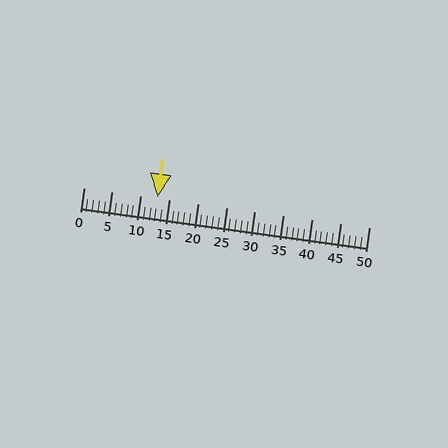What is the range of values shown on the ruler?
The ruler shows values from 0 to 50.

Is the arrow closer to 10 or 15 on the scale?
The arrow is closer to 15.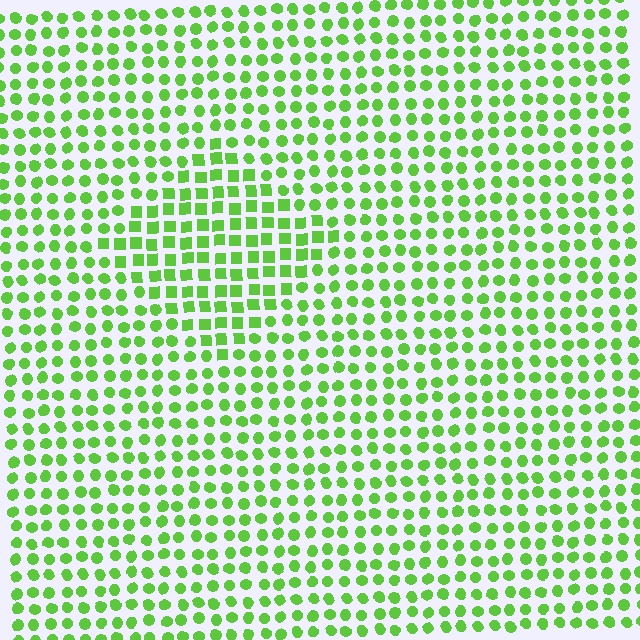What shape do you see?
I see a diamond.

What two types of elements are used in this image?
The image uses squares inside the diamond region and circles outside it.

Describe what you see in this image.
The image is filled with small lime elements arranged in a uniform grid. A diamond-shaped region contains squares, while the surrounding area contains circles. The boundary is defined purely by the change in element shape.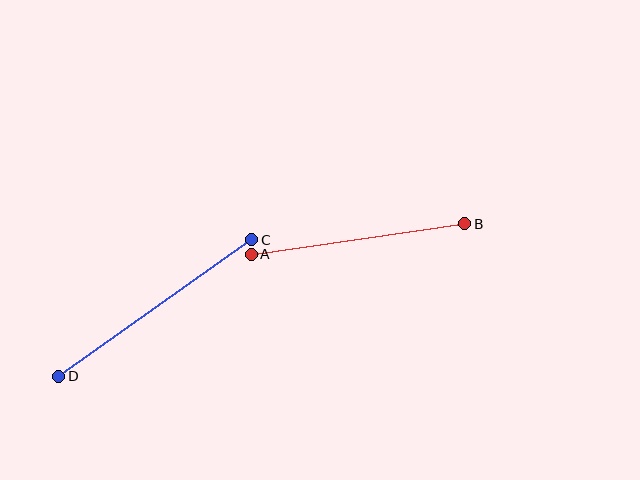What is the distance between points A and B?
The distance is approximately 216 pixels.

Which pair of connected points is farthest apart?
Points C and D are farthest apart.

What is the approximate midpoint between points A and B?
The midpoint is at approximately (358, 239) pixels.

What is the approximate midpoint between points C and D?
The midpoint is at approximately (155, 308) pixels.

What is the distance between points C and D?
The distance is approximately 236 pixels.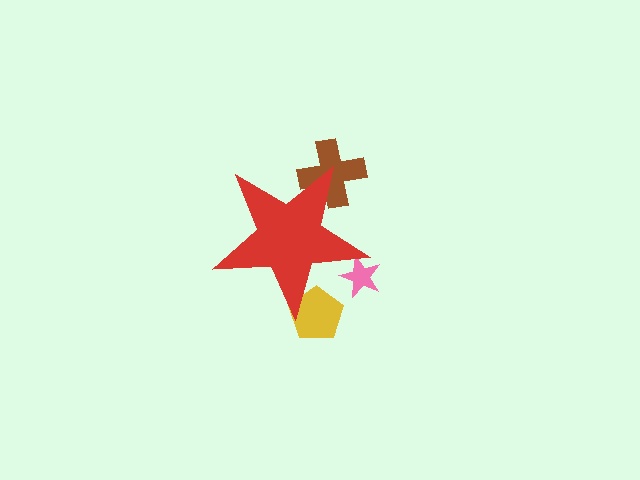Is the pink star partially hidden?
Yes, the pink star is partially hidden behind the red star.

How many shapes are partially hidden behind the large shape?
3 shapes are partially hidden.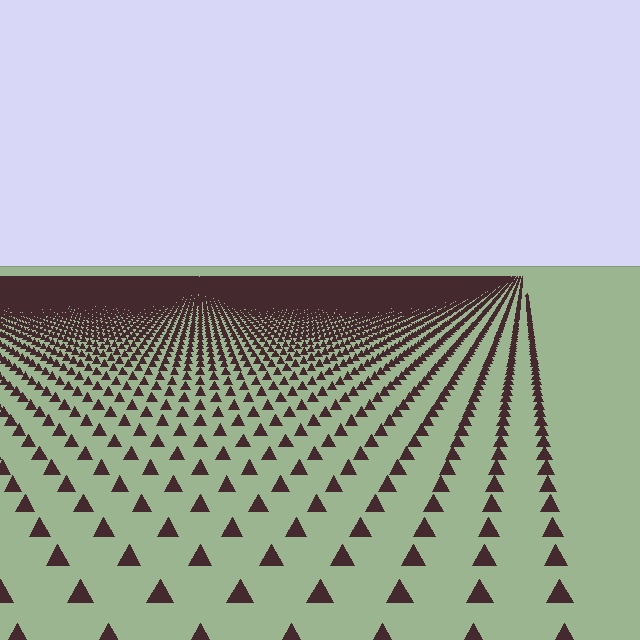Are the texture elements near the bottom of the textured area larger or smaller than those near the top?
Larger. Near the bottom, elements are closer to the viewer and appear at a bigger on-screen size.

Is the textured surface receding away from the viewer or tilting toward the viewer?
The surface is receding away from the viewer. Texture elements get smaller and denser toward the top.